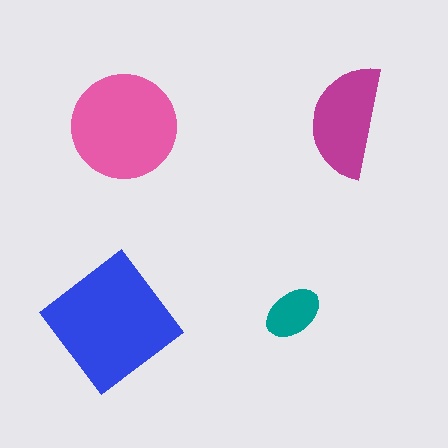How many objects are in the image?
There are 4 objects in the image.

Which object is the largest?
The blue diamond.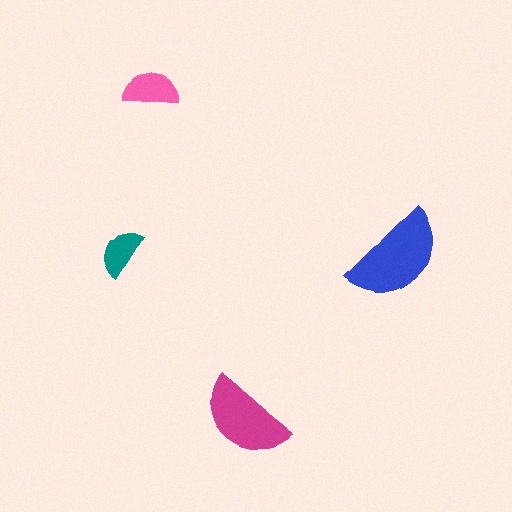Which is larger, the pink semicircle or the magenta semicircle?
The magenta one.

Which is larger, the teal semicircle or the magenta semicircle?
The magenta one.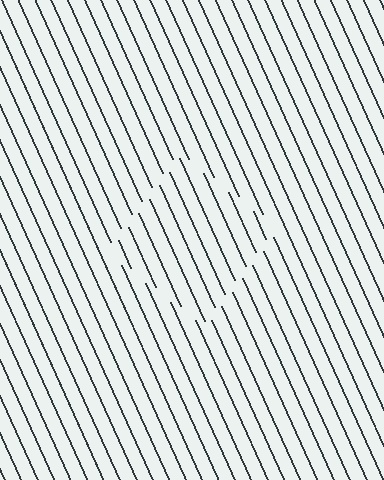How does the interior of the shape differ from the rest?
The interior of the shape contains the same grating, shifted by half a period — the contour is defined by the phase discontinuity where line-ends from the inner and outer gratings abut.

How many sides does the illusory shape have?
4 sides — the line-ends trace a square.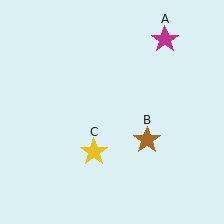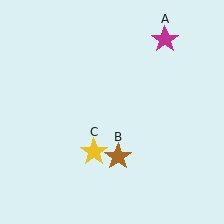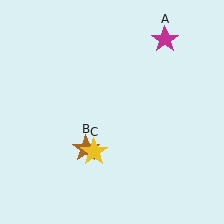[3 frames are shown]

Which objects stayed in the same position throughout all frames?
Magenta star (object A) and yellow star (object C) remained stationary.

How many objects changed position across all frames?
1 object changed position: brown star (object B).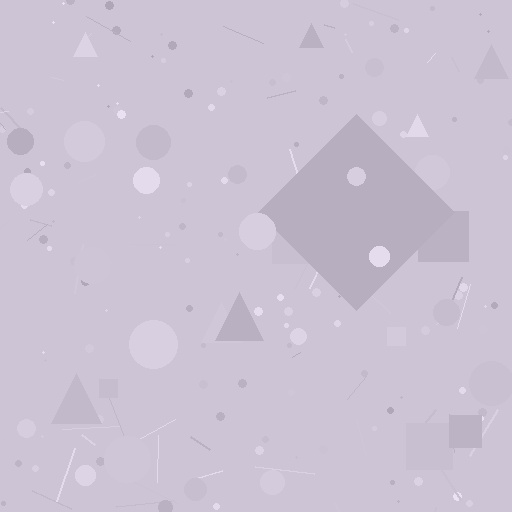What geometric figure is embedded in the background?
A diamond is embedded in the background.